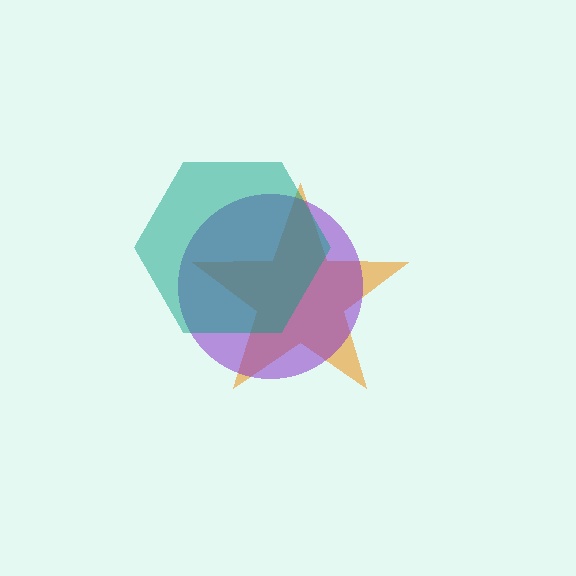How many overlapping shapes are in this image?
There are 3 overlapping shapes in the image.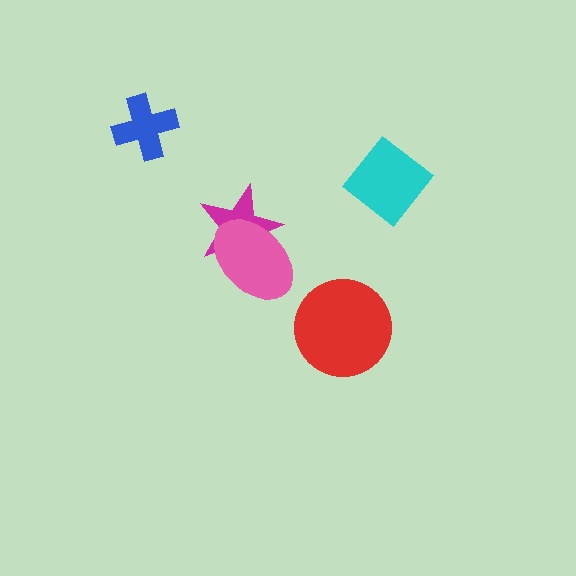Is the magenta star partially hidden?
Yes, it is partially covered by another shape.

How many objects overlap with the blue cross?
0 objects overlap with the blue cross.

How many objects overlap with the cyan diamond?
0 objects overlap with the cyan diamond.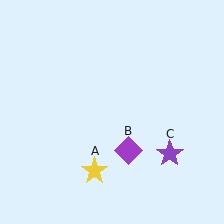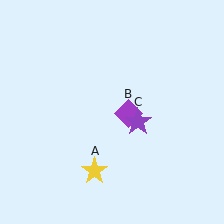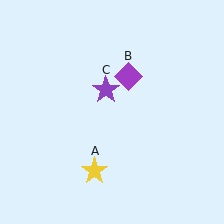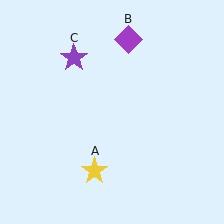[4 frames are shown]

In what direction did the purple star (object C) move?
The purple star (object C) moved up and to the left.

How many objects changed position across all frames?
2 objects changed position: purple diamond (object B), purple star (object C).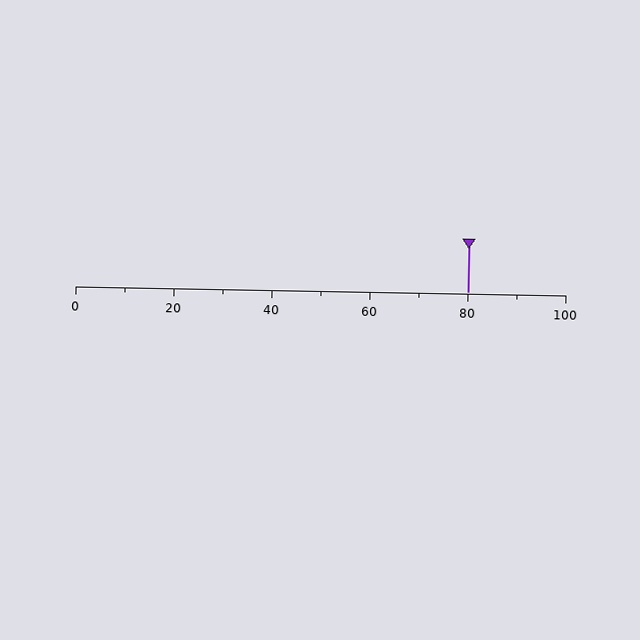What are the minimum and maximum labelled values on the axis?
The axis runs from 0 to 100.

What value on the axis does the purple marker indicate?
The marker indicates approximately 80.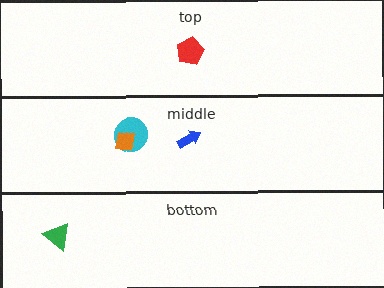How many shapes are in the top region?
1.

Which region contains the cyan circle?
The middle region.